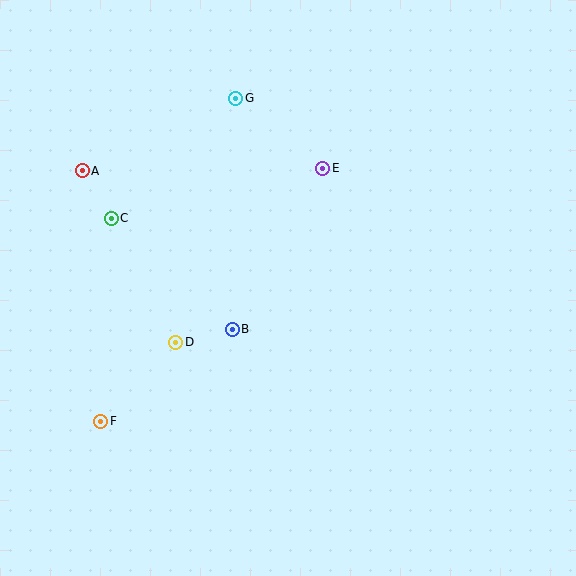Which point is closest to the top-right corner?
Point E is closest to the top-right corner.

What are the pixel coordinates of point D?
Point D is at (176, 342).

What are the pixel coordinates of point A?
Point A is at (82, 171).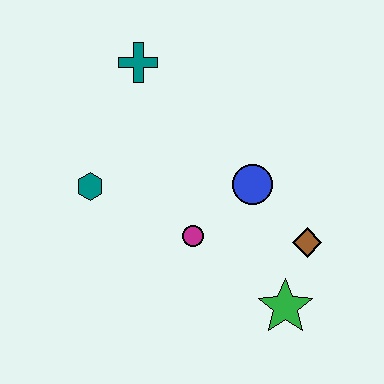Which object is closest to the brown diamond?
The green star is closest to the brown diamond.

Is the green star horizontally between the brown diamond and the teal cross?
Yes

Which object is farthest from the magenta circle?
The teal cross is farthest from the magenta circle.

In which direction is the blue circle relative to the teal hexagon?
The blue circle is to the right of the teal hexagon.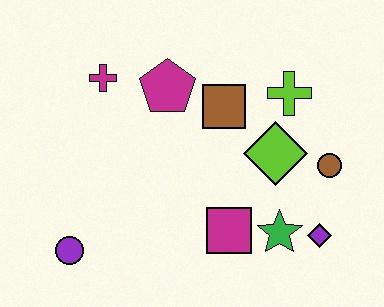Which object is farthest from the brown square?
The purple circle is farthest from the brown square.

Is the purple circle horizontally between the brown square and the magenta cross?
No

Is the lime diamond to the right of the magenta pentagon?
Yes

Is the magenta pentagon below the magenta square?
No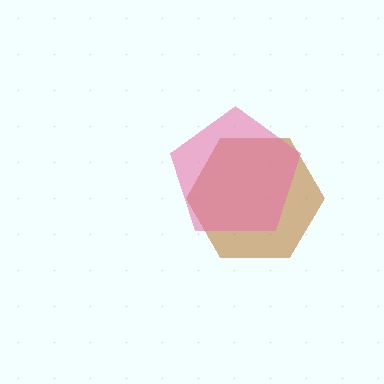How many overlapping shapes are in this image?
There are 2 overlapping shapes in the image.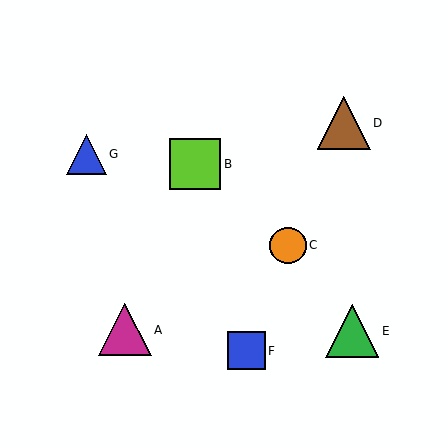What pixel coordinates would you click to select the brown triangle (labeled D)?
Click at (344, 123) to select the brown triangle D.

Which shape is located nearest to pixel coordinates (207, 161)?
The lime square (labeled B) at (195, 164) is nearest to that location.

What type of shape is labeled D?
Shape D is a brown triangle.